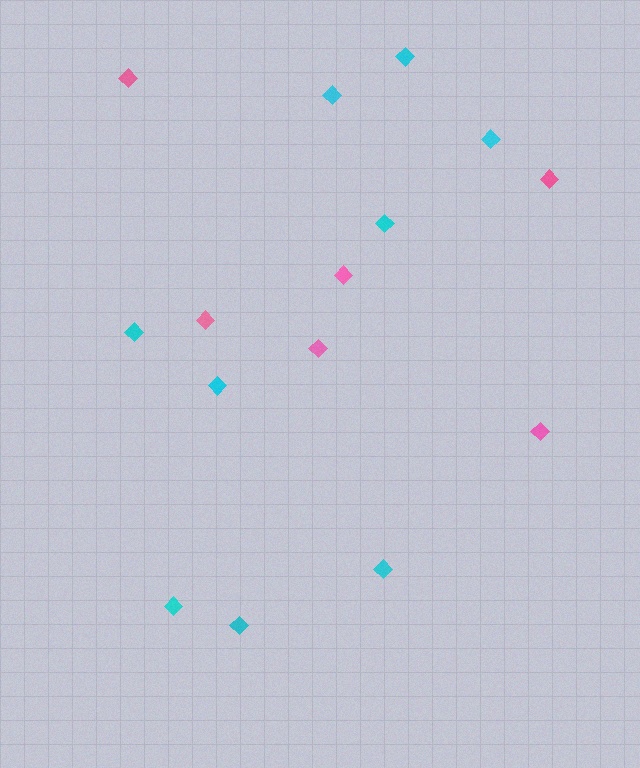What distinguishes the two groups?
There are 2 groups: one group of cyan diamonds (9) and one group of pink diamonds (6).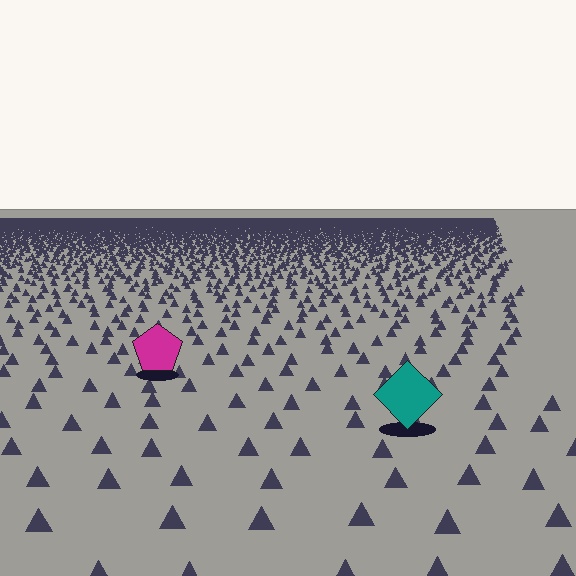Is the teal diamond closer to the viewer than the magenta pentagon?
Yes. The teal diamond is closer — you can tell from the texture gradient: the ground texture is coarser near it.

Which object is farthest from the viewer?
The magenta pentagon is farthest from the viewer. It appears smaller and the ground texture around it is denser.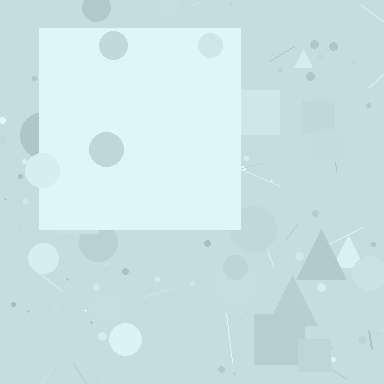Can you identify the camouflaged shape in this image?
The camouflaged shape is a square.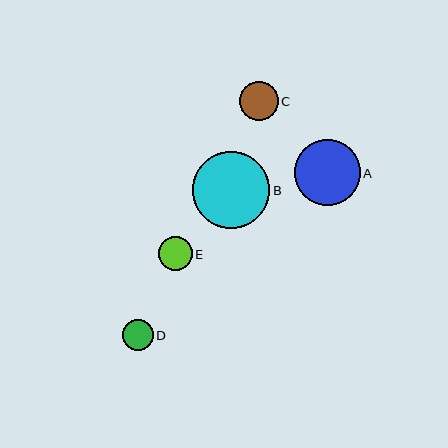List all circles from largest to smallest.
From largest to smallest: B, A, C, E, D.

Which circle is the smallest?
Circle D is the smallest with a size of approximately 31 pixels.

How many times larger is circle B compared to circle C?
Circle B is approximately 2.0 times the size of circle C.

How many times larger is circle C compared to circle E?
Circle C is approximately 1.1 times the size of circle E.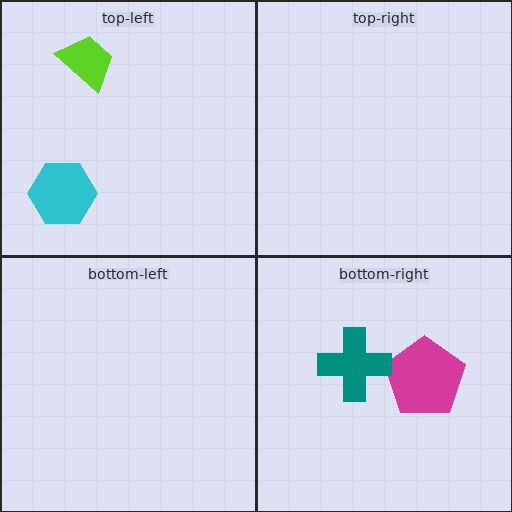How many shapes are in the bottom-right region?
2.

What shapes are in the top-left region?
The cyan hexagon, the lime trapezoid.